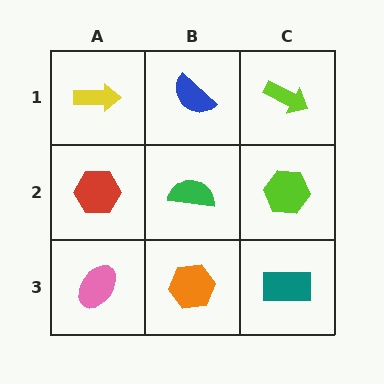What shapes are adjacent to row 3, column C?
A lime hexagon (row 2, column C), an orange hexagon (row 3, column B).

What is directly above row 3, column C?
A lime hexagon.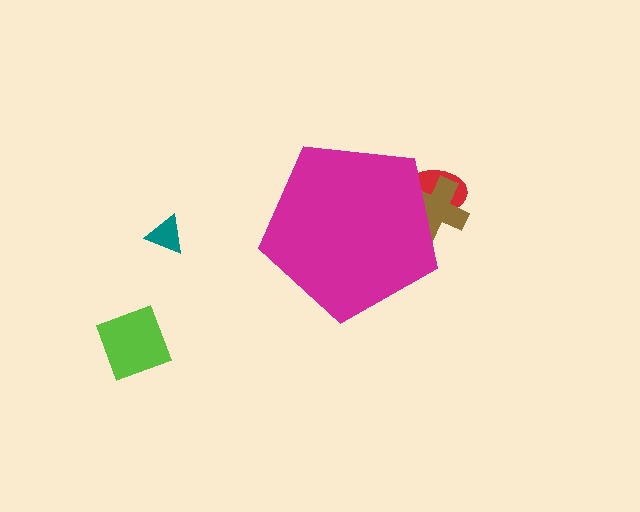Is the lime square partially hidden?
No, the lime square is fully visible.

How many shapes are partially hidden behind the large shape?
2 shapes are partially hidden.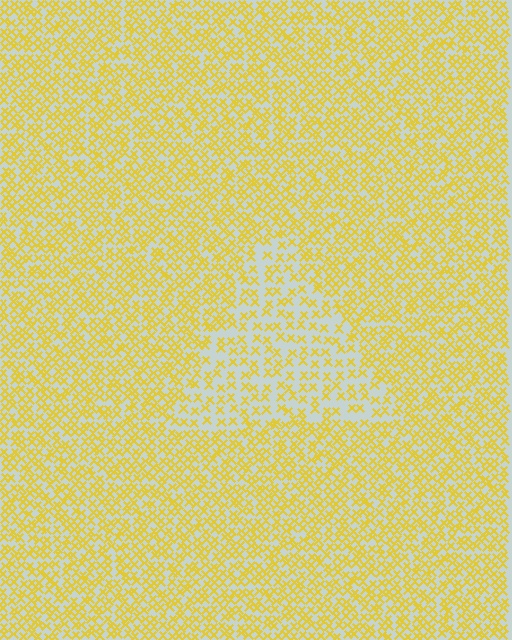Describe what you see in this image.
The image contains small yellow elements arranged at two different densities. A triangle-shaped region is visible where the elements are less densely packed than the surrounding area.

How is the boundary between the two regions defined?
The boundary is defined by a change in element density (approximately 1.8x ratio). All elements are the same color, size, and shape.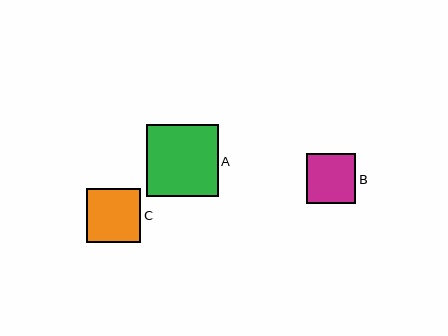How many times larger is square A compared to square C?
Square A is approximately 1.3 times the size of square C.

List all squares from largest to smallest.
From largest to smallest: A, C, B.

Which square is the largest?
Square A is the largest with a size of approximately 72 pixels.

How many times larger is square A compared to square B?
Square A is approximately 1.4 times the size of square B.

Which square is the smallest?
Square B is the smallest with a size of approximately 50 pixels.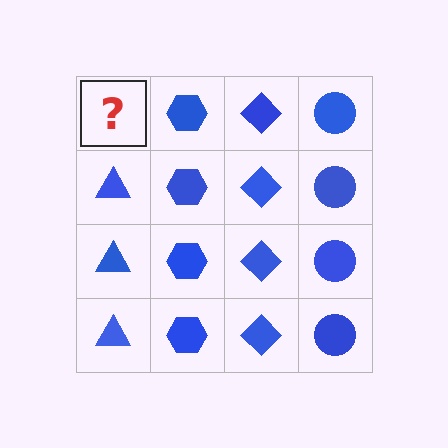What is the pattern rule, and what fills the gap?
The rule is that each column has a consistent shape. The gap should be filled with a blue triangle.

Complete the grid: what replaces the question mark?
The question mark should be replaced with a blue triangle.